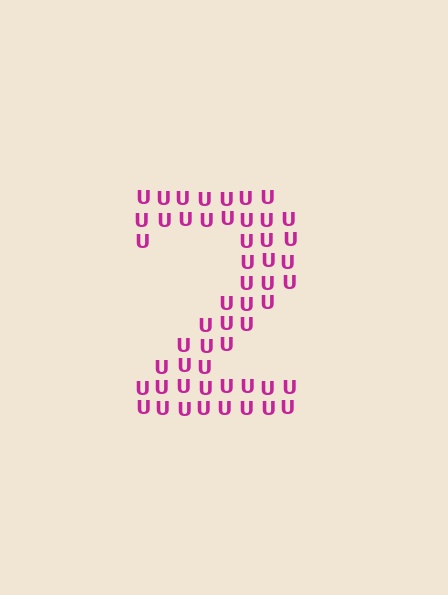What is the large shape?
The large shape is the digit 2.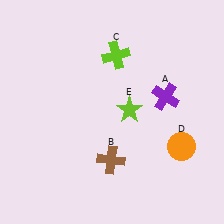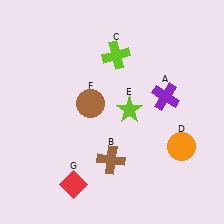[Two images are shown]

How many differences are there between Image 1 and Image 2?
There are 2 differences between the two images.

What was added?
A brown circle (F), a red diamond (G) were added in Image 2.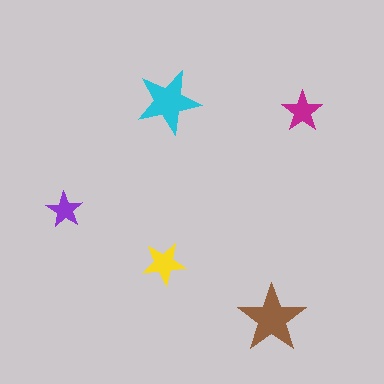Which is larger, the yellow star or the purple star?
The yellow one.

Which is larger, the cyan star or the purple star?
The cyan one.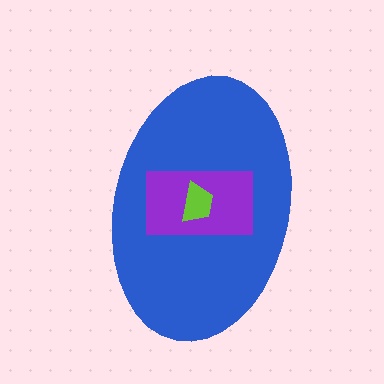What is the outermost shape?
The blue ellipse.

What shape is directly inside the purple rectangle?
The lime trapezoid.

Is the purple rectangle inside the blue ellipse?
Yes.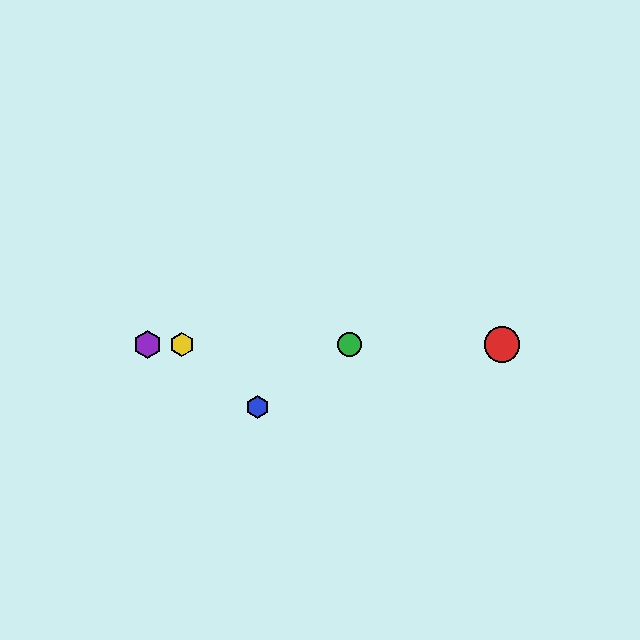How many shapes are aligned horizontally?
4 shapes (the red circle, the green circle, the yellow hexagon, the purple hexagon) are aligned horizontally.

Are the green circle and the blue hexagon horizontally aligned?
No, the green circle is at y≈344 and the blue hexagon is at y≈407.